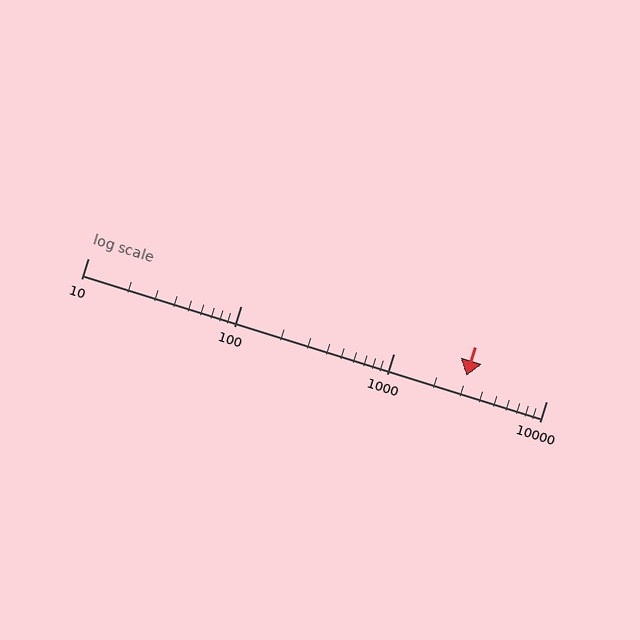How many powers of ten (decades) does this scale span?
The scale spans 3 decades, from 10 to 10000.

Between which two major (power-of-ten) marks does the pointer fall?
The pointer is between 1000 and 10000.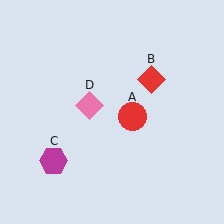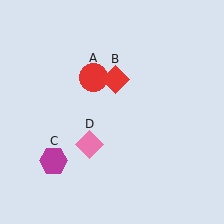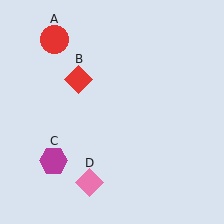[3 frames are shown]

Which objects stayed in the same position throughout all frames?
Magenta hexagon (object C) remained stationary.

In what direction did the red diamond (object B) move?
The red diamond (object B) moved left.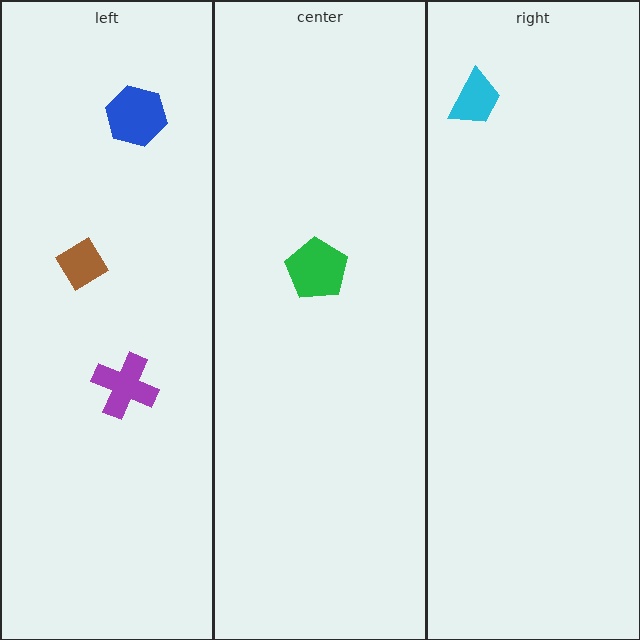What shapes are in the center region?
The green pentagon.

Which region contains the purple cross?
The left region.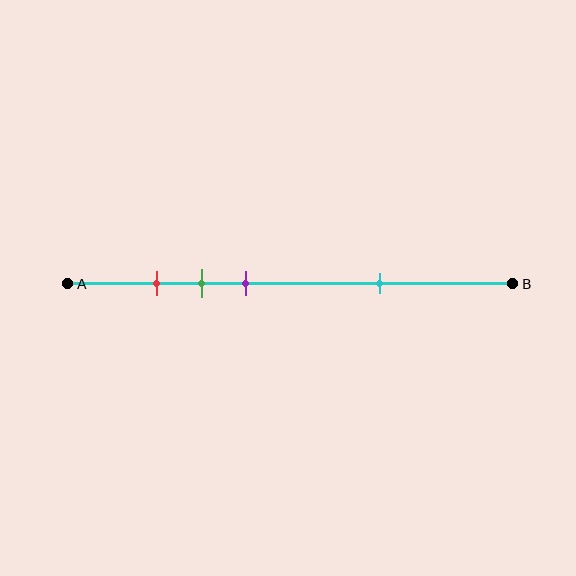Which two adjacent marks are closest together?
The red and green marks are the closest adjacent pair.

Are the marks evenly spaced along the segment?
No, the marks are not evenly spaced.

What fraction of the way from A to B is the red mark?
The red mark is approximately 20% (0.2) of the way from A to B.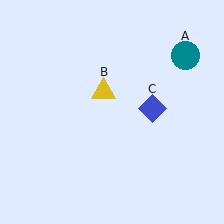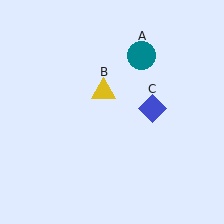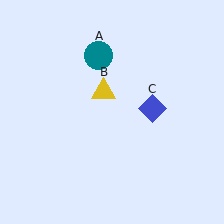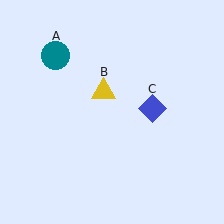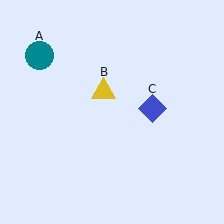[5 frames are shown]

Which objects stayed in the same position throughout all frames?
Yellow triangle (object B) and blue diamond (object C) remained stationary.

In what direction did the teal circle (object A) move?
The teal circle (object A) moved left.